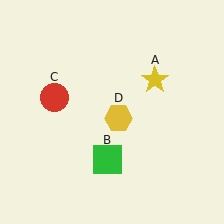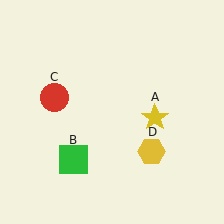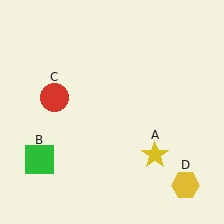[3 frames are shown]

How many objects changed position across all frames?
3 objects changed position: yellow star (object A), green square (object B), yellow hexagon (object D).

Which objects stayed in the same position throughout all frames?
Red circle (object C) remained stationary.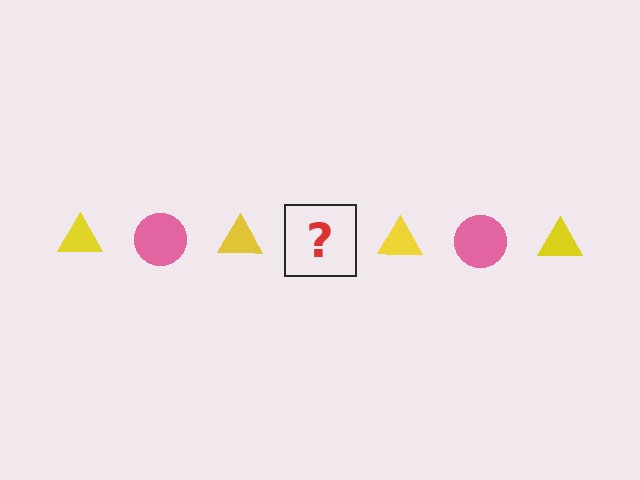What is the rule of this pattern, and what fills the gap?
The rule is that the pattern alternates between yellow triangle and pink circle. The gap should be filled with a pink circle.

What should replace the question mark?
The question mark should be replaced with a pink circle.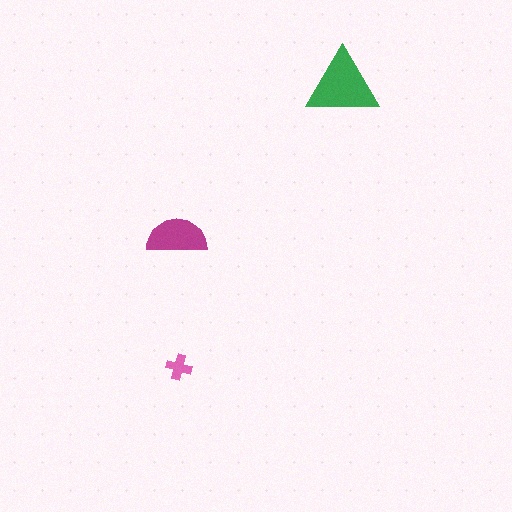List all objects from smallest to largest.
The pink cross, the magenta semicircle, the green triangle.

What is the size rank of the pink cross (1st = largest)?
3rd.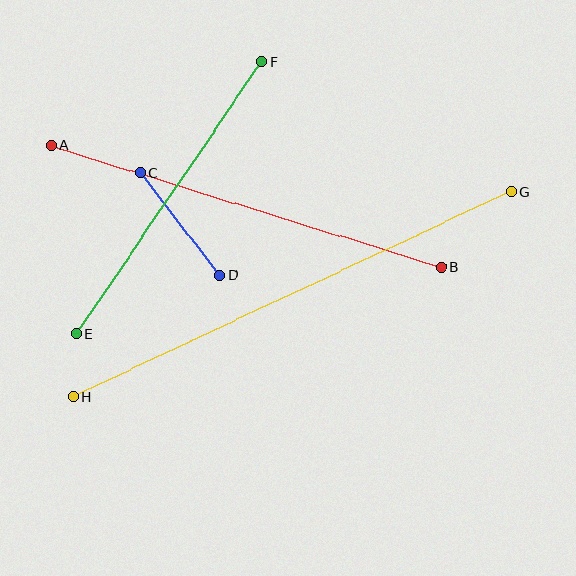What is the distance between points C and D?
The distance is approximately 129 pixels.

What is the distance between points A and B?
The distance is approximately 409 pixels.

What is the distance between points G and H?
The distance is approximately 483 pixels.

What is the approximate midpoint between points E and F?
The midpoint is at approximately (169, 198) pixels.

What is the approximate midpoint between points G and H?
The midpoint is at approximately (292, 294) pixels.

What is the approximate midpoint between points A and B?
The midpoint is at approximately (246, 207) pixels.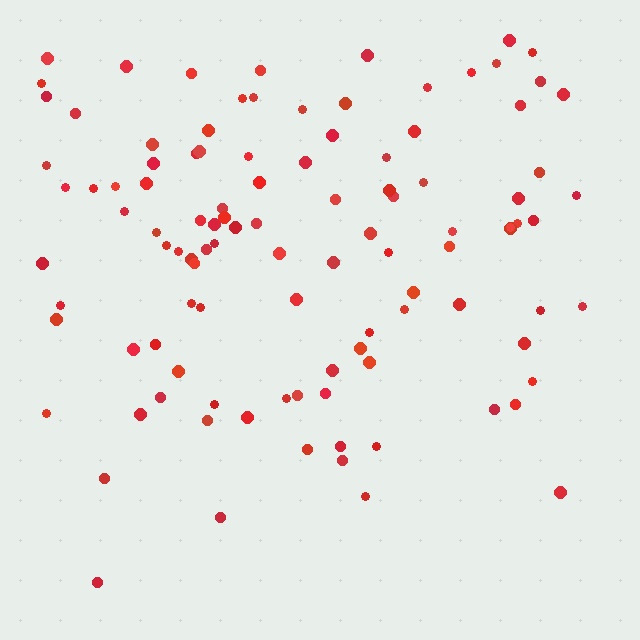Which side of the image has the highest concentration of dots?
The top.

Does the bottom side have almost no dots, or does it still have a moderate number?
Still a moderate number, just noticeably fewer than the top.